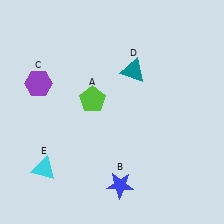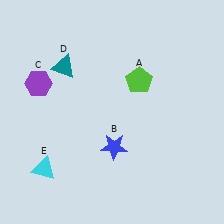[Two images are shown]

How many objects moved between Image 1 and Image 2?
3 objects moved between the two images.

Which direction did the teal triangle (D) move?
The teal triangle (D) moved left.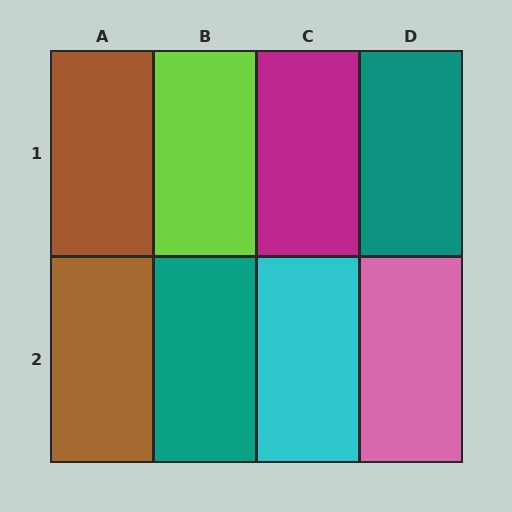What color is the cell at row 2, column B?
Teal.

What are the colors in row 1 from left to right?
Brown, lime, magenta, teal.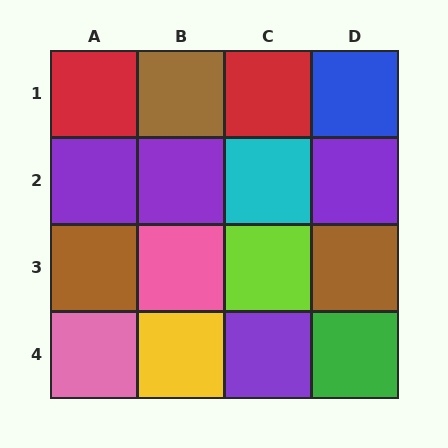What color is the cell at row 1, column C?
Red.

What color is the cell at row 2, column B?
Purple.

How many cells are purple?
4 cells are purple.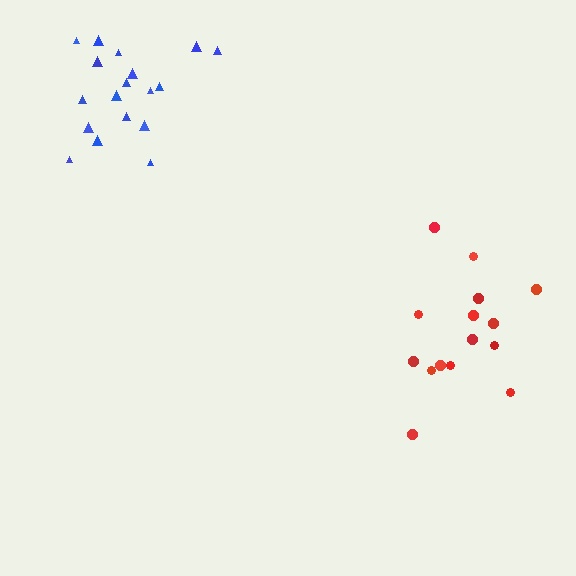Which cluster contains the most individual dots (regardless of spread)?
Blue (18).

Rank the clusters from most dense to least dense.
blue, red.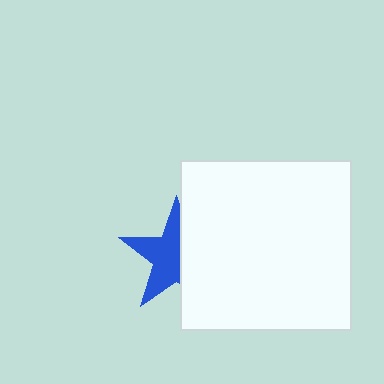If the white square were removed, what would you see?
You would see the complete blue star.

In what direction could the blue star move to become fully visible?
The blue star could move left. That would shift it out from behind the white square entirely.